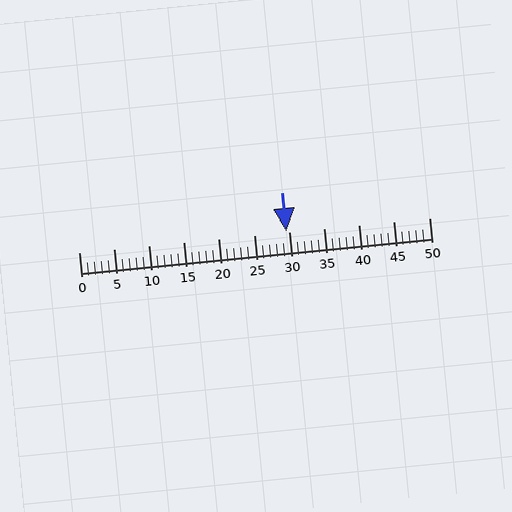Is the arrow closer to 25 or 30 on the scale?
The arrow is closer to 30.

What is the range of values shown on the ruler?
The ruler shows values from 0 to 50.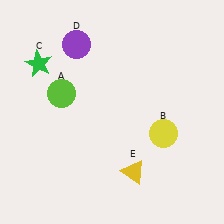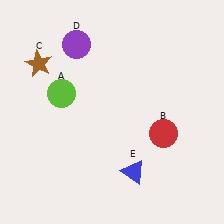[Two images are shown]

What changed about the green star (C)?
In Image 1, C is green. In Image 2, it changed to brown.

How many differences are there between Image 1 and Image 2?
There are 3 differences between the two images.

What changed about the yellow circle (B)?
In Image 1, B is yellow. In Image 2, it changed to red.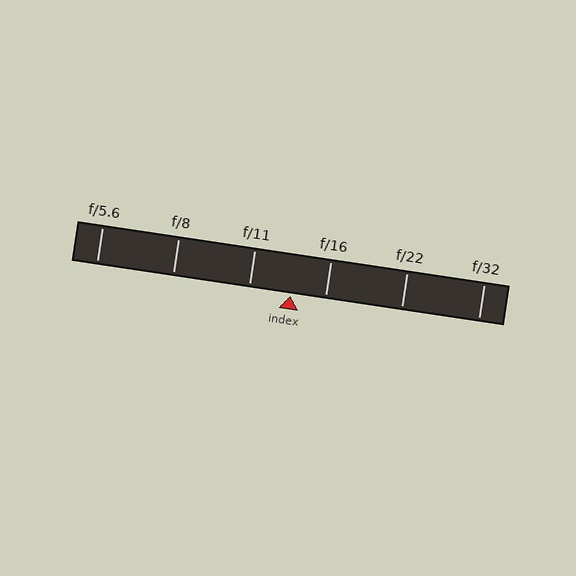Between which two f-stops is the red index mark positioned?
The index mark is between f/11 and f/16.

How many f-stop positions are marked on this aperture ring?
There are 6 f-stop positions marked.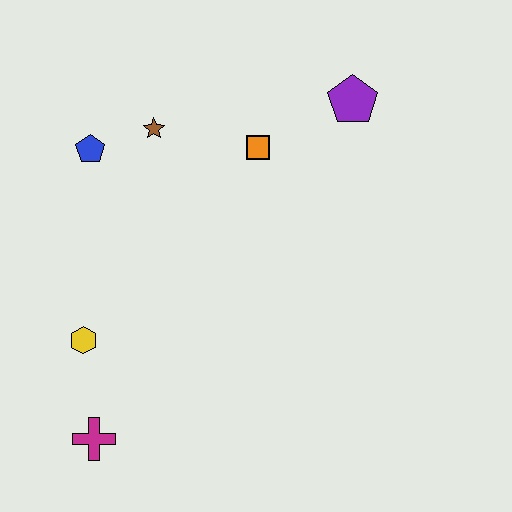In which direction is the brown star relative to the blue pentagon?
The brown star is to the right of the blue pentagon.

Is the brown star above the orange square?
Yes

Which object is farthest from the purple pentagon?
The magenta cross is farthest from the purple pentagon.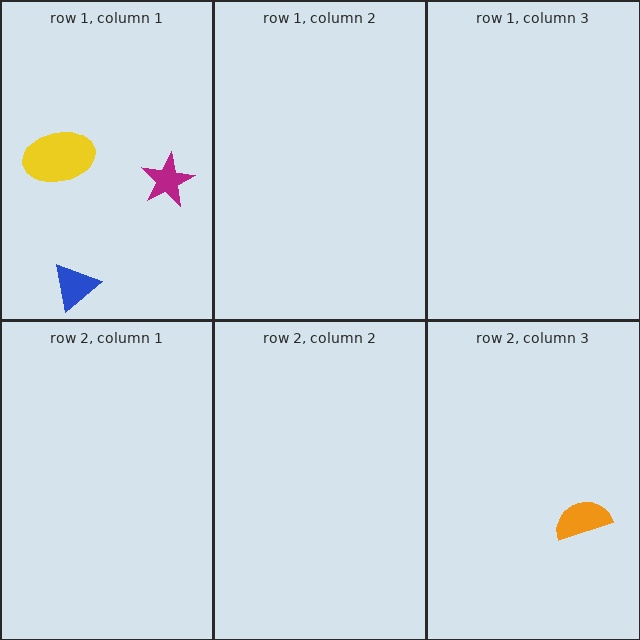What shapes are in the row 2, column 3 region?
The orange semicircle.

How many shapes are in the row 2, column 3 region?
1.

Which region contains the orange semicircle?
The row 2, column 3 region.